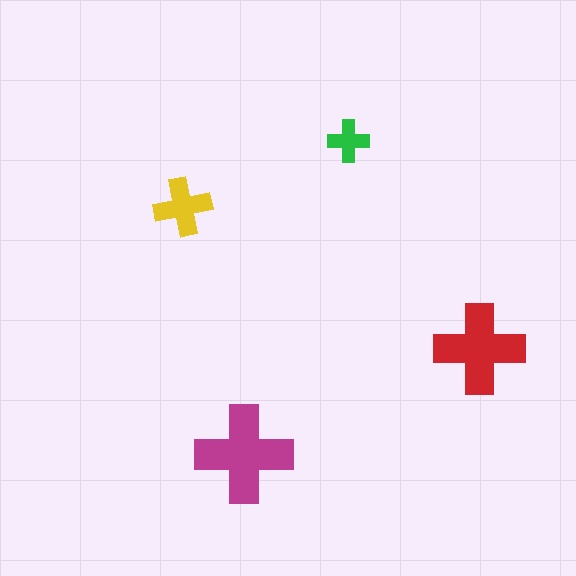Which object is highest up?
The green cross is topmost.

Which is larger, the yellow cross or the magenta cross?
The magenta one.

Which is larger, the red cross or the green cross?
The red one.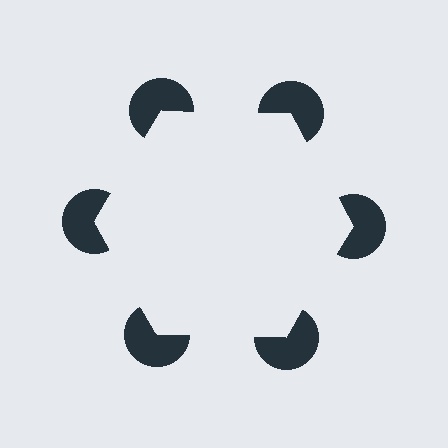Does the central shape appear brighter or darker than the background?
It typically appears slightly brighter than the background, even though no actual brightness change is drawn.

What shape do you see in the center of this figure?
An illusory hexagon — its edges are inferred from the aligned wedge cuts in the pac-man discs, not physically drawn.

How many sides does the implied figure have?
6 sides.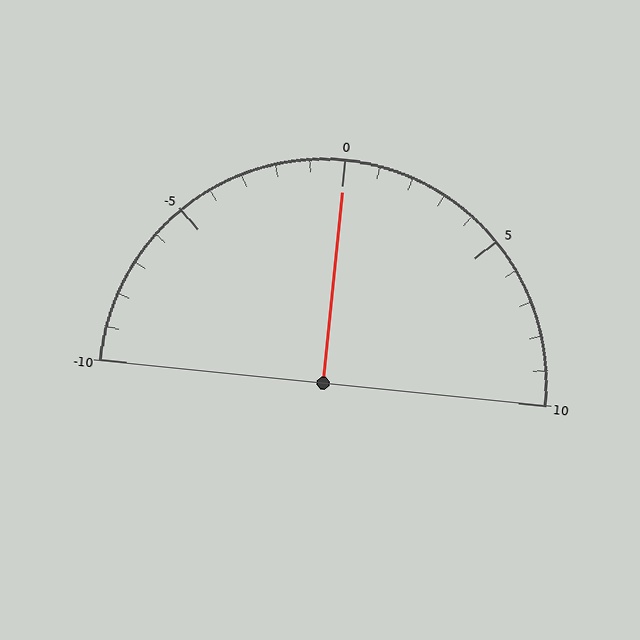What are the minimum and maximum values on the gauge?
The gauge ranges from -10 to 10.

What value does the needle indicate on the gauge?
The needle indicates approximately 0.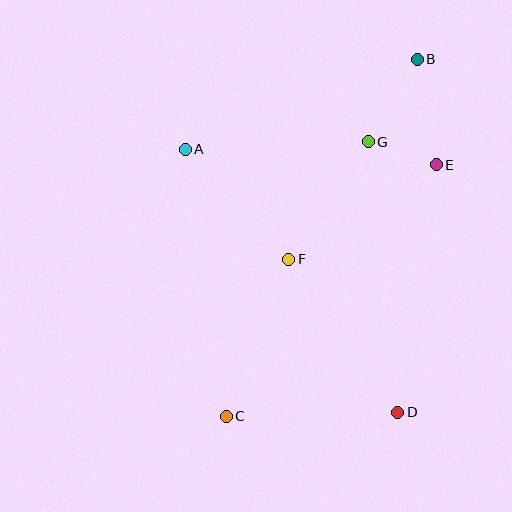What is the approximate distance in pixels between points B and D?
The distance between B and D is approximately 354 pixels.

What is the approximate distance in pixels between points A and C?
The distance between A and C is approximately 270 pixels.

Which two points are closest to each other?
Points E and G are closest to each other.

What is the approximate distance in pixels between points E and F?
The distance between E and F is approximately 175 pixels.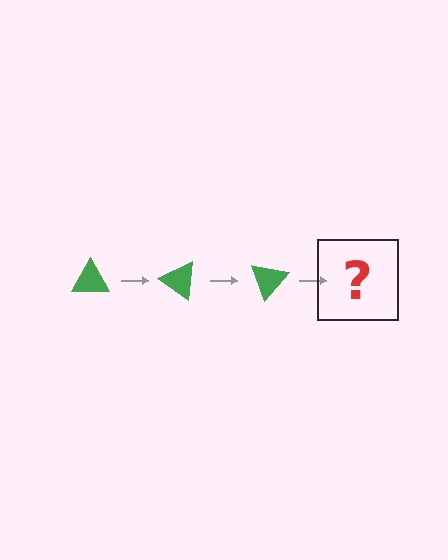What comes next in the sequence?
The next element should be a green triangle rotated 105 degrees.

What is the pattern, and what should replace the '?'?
The pattern is that the triangle rotates 35 degrees each step. The '?' should be a green triangle rotated 105 degrees.